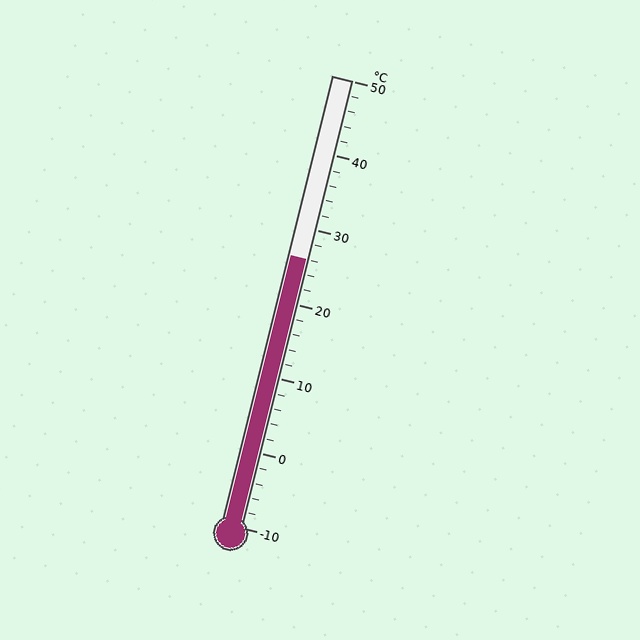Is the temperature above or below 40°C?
The temperature is below 40°C.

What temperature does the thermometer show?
The thermometer shows approximately 26°C.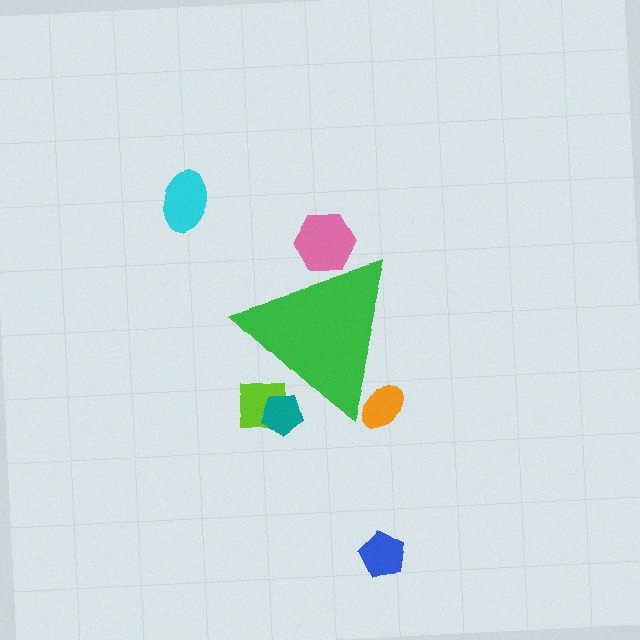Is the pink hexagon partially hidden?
Yes, the pink hexagon is partially hidden behind the green triangle.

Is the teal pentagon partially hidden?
Yes, the teal pentagon is partially hidden behind the green triangle.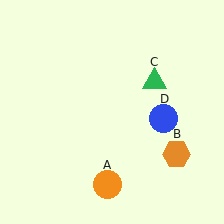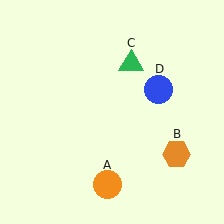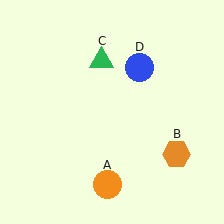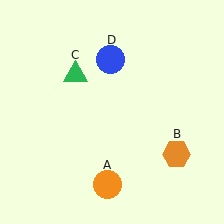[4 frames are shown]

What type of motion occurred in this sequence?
The green triangle (object C), blue circle (object D) rotated counterclockwise around the center of the scene.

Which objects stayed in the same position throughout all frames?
Orange circle (object A) and orange hexagon (object B) remained stationary.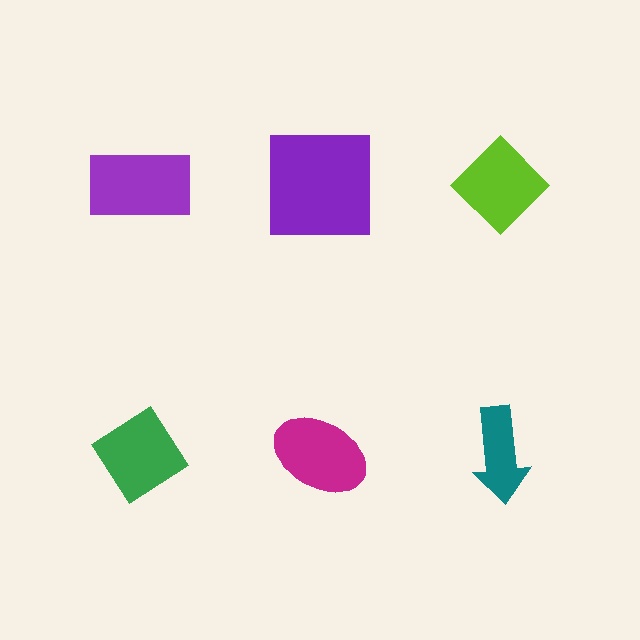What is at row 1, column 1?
A purple rectangle.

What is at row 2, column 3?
A teal arrow.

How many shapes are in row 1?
3 shapes.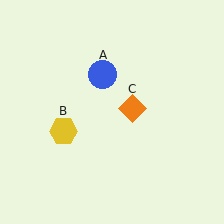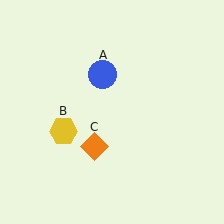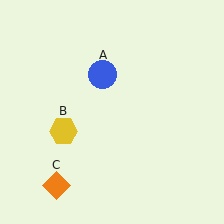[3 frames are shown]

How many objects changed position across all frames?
1 object changed position: orange diamond (object C).